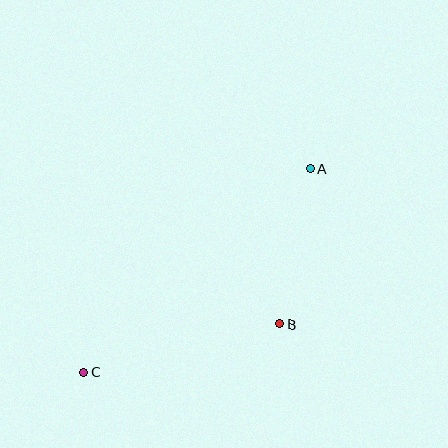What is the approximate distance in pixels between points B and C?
The distance between B and C is approximately 202 pixels.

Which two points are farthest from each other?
Points A and C are farthest from each other.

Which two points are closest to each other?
Points A and B are closest to each other.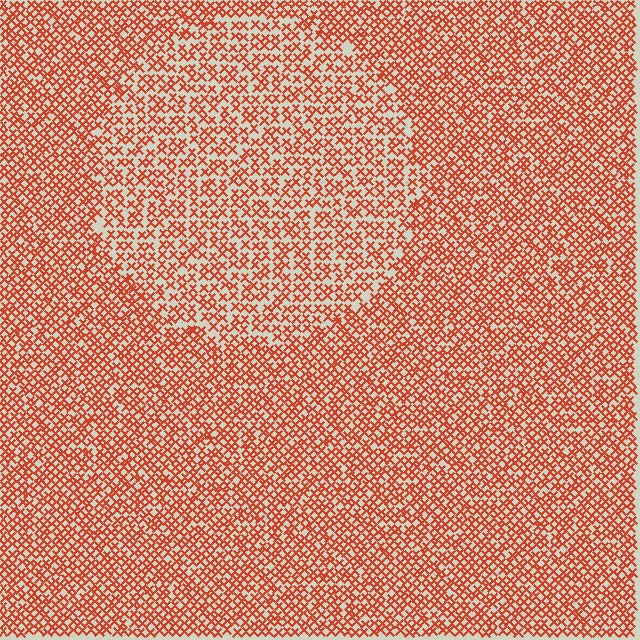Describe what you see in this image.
The image contains small red elements arranged at two different densities. A circle-shaped region is visible where the elements are less densely packed than the surrounding area.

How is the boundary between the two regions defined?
The boundary is defined by a change in element density (approximately 1.5x ratio). All elements are the same color, size, and shape.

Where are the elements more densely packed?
The elements are more densely packed outside the circle boundary.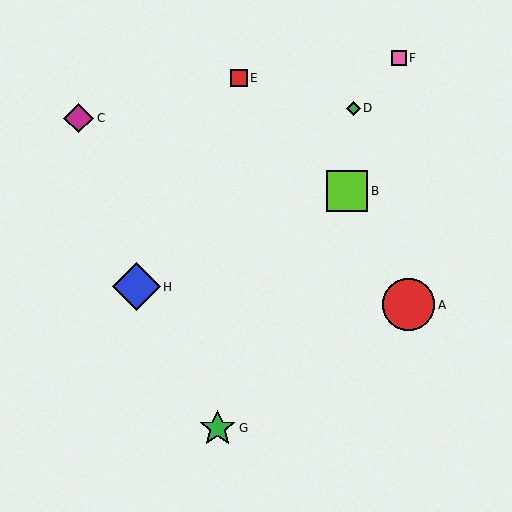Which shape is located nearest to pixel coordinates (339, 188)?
The lime square (labeled B) at (347, 191) is nearest to that location.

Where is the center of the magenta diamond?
The center of the magenta diamond is at (79, 118).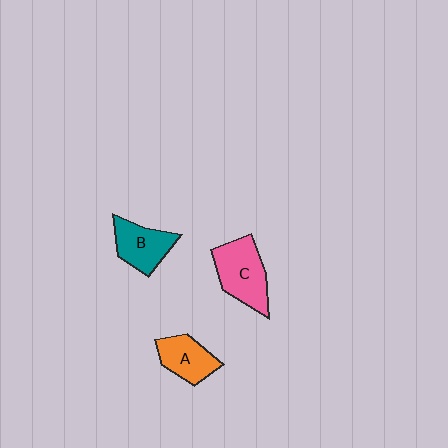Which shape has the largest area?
Shape C (pink).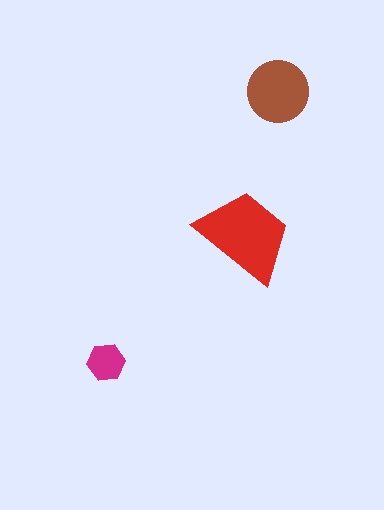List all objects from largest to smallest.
The red trapezoid, the brown circle, the magenta hexagon.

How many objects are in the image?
There are 3 objects in the image.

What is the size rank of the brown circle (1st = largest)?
2nd.